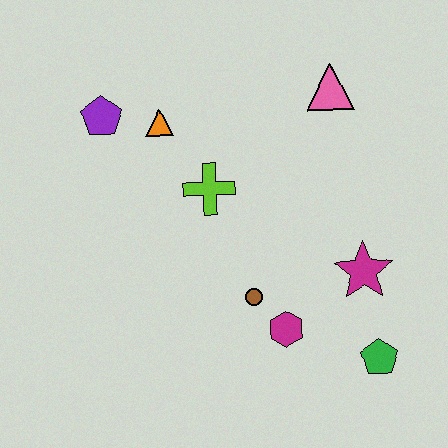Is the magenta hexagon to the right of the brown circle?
Yes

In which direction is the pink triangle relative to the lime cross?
The pink triangle is to the right of the lime cross.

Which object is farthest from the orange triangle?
The green pentagon is farthest from the orange triangle.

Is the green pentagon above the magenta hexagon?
No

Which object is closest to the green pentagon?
The magenta star is closest to the green pentagon.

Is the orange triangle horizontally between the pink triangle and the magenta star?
No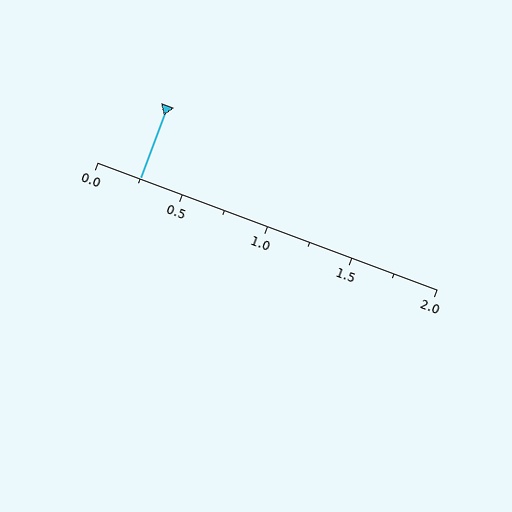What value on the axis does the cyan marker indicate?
The marker indicates approximately 0.25.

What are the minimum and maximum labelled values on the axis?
The axis runs from 0.0 to 2.0.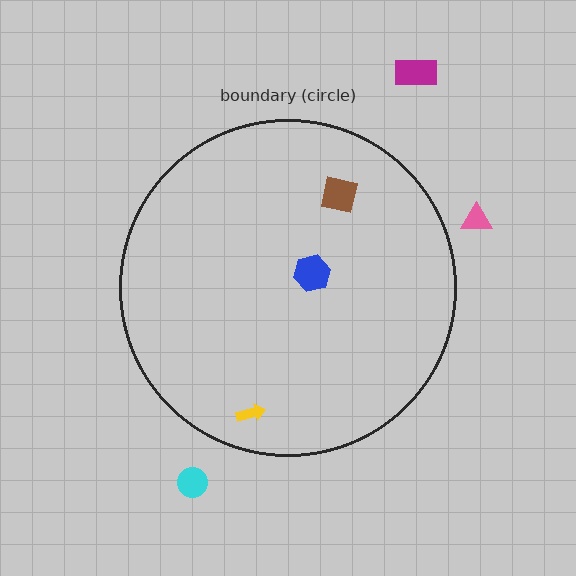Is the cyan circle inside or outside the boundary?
Outside.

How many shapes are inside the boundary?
3 inside, 3 outside.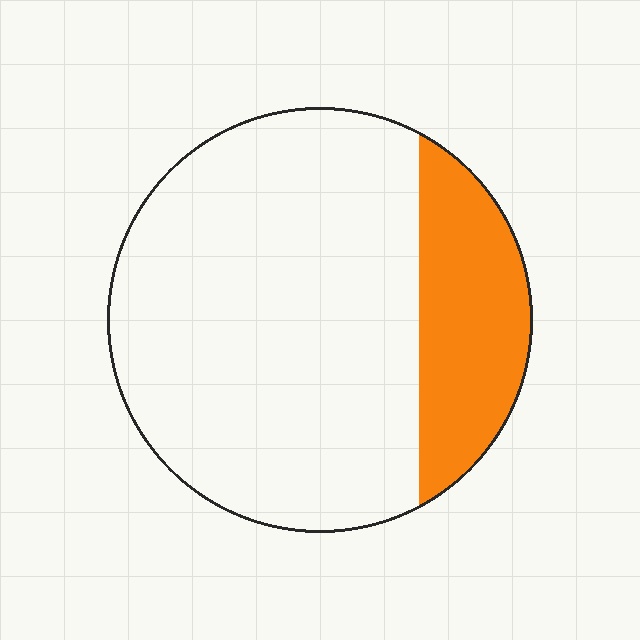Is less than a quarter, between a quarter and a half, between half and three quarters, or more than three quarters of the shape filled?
Less than a quarter.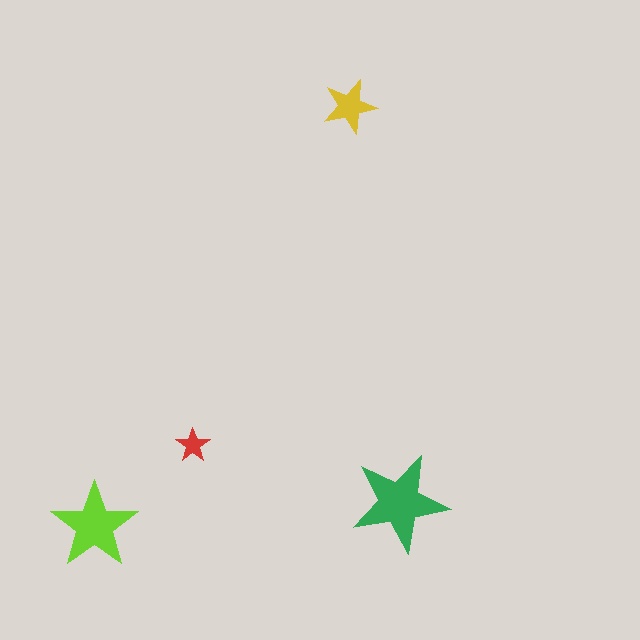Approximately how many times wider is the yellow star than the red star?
About 1.5 times wider.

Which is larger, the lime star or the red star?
The lime one.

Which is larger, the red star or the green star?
The green one.